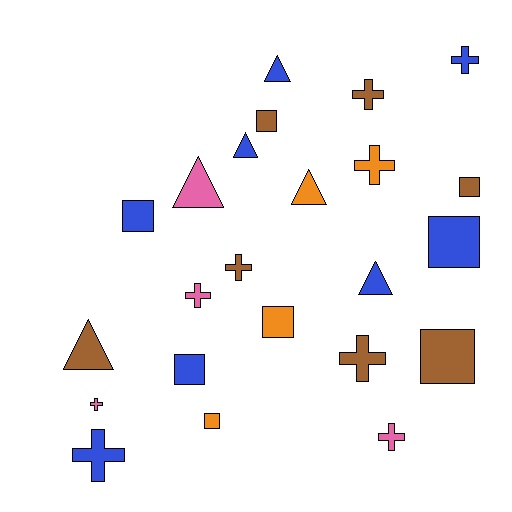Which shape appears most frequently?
Cross, with 9 objects.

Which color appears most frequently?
Blue, with 8 objects.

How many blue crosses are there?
There are 2 blue crosses.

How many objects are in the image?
There are 23 objects.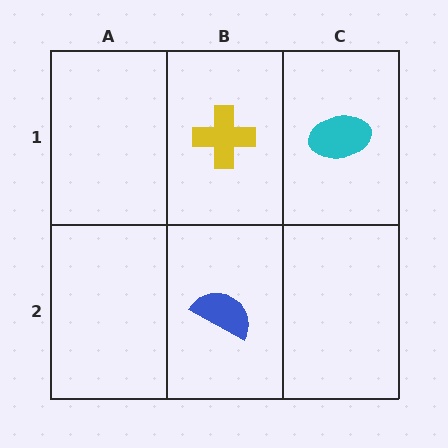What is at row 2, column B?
A blue semicircle.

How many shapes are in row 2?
1 shape.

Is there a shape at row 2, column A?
No, that cell is empty.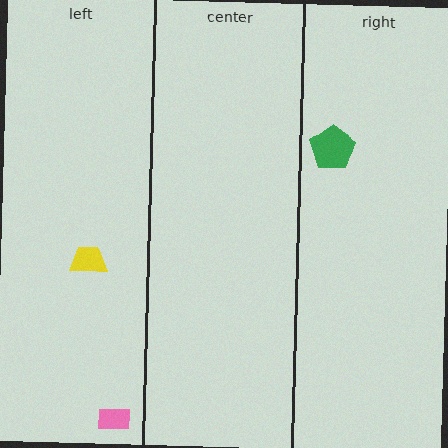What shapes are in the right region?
The green pentagon.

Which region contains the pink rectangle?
The left region.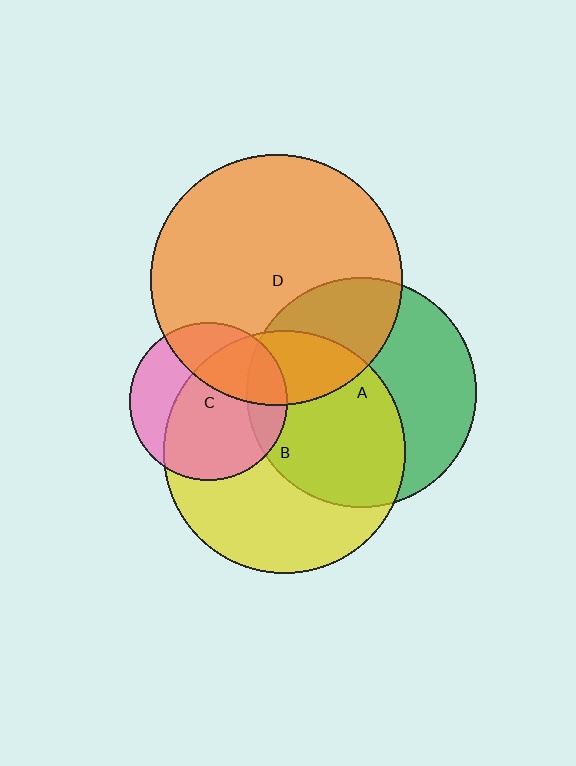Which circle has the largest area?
Circle D (orange).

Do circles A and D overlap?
Yes.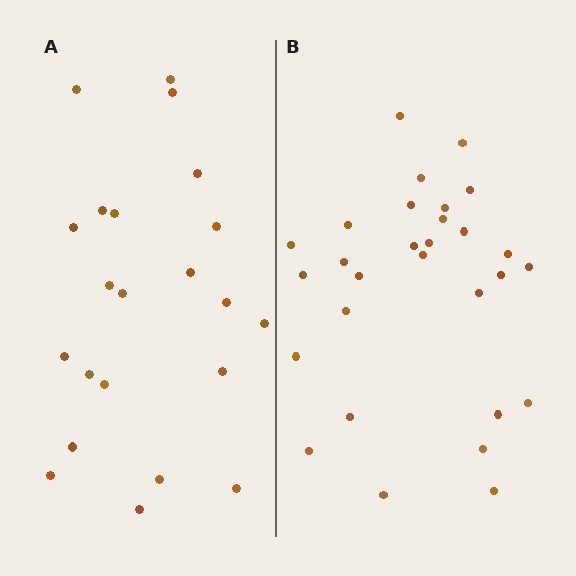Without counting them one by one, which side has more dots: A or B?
Region B (the right region) has more dots.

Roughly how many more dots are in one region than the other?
Region B has roughly 8 or so more dots than region A.